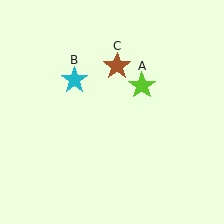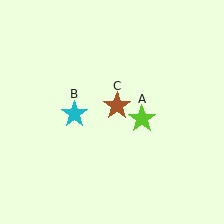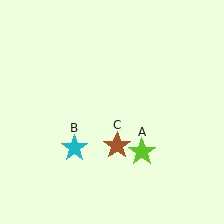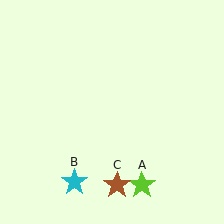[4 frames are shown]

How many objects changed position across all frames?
3 objects changed position: lime star (object A), cyan star (object B), brown star (object C).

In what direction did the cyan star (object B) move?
The cyan star (object B) moved down.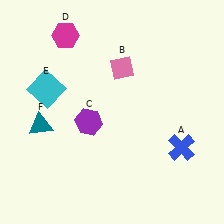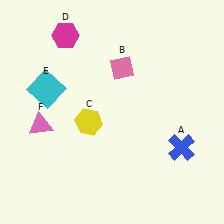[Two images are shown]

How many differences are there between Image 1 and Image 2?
There are 2 differences between the two images.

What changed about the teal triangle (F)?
In Image 1, F is teal. In Image 2, it changed to pink.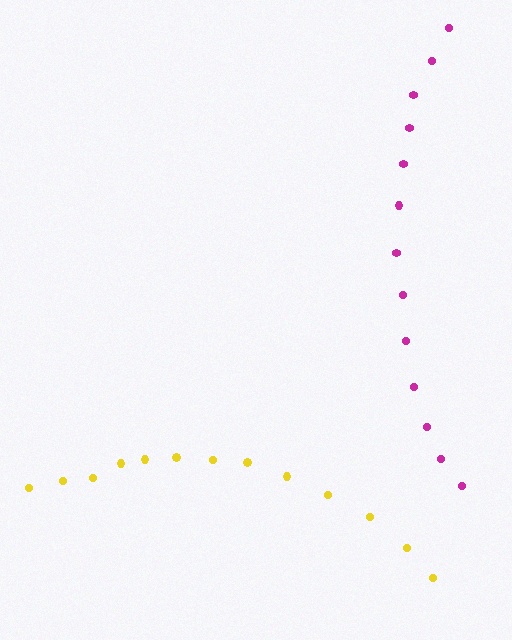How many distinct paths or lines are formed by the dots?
There are 2 distinct paths.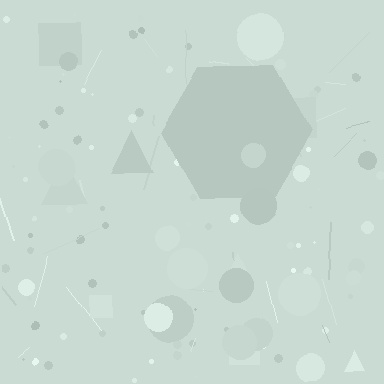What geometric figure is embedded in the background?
A hexagon is embedded in the background.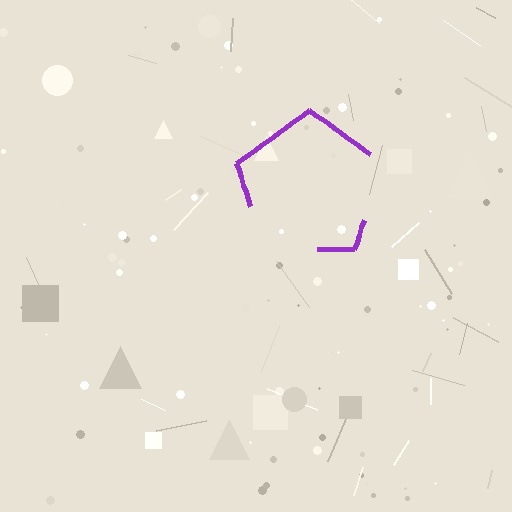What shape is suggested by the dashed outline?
The dashed outline suggests a pentagon.